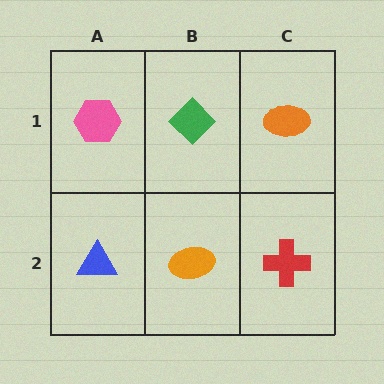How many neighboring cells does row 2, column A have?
2.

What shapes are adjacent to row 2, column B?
A green diamond (row 1, column B), a blue triangle (row 2, column A), a red cross (row 2, column C).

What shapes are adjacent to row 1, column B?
An orange ellipse (row 2, column B), a pink hexagon (row 1, column A), an orange ellipse (row 1, column C).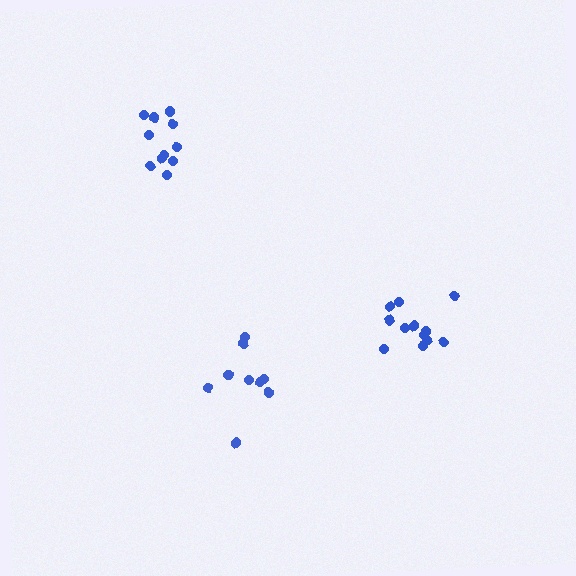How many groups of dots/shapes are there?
There are 3 groups.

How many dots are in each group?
Group 1: 9 dots, Group 2: 11 dots, Group 3: 12 dots (32 total).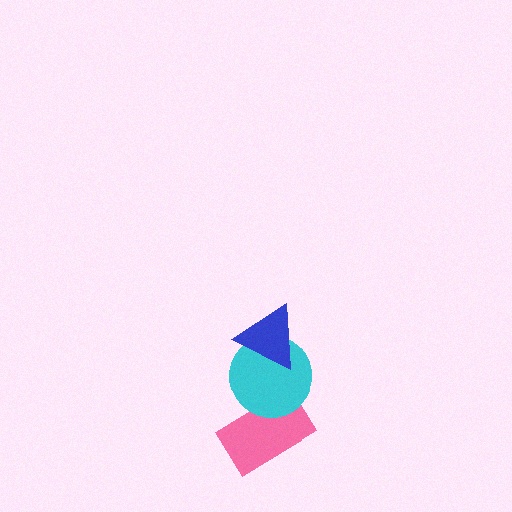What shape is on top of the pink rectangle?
The cyan circle is on top of the pink rectangle.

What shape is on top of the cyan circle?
The blue triangle is on top of the cyan circle.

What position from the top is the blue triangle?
The blue triangle is 1st from the top.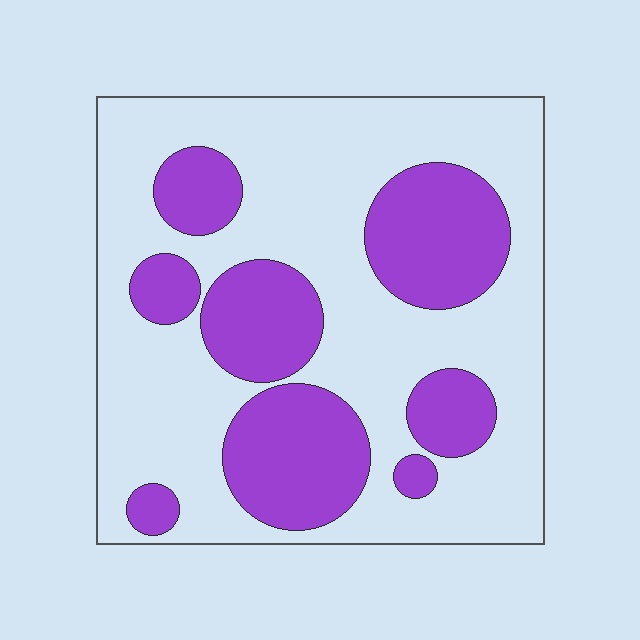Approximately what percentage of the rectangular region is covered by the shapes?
Approximately 35%.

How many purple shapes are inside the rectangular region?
8.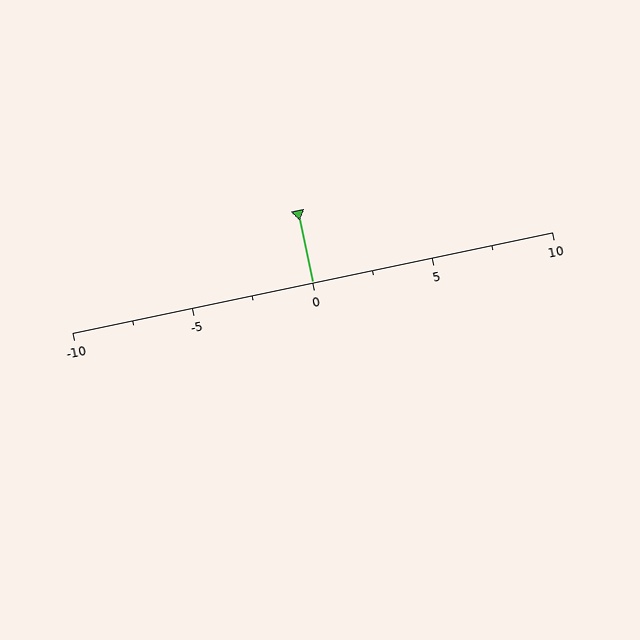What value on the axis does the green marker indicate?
The marker indicates approximately 0.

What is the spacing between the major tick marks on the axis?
The major ticks are spaced 5 apart.